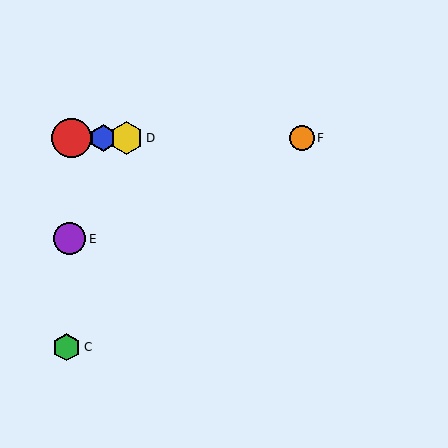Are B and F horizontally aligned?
Yes, both are at y≈138.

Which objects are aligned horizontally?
Objects A, B, D, F are aligned horizontally.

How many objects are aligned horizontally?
4 objects (A, B, D, F) are aligned horizontally.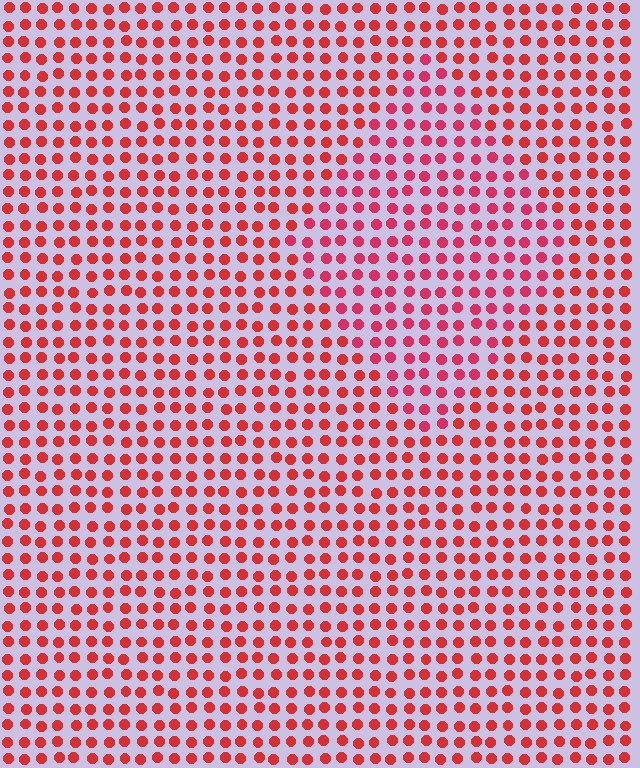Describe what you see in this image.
The image is filled with small red elements in a uniform arrangement. A diamond-shaped region is visible where the elements are tinted to a slightly different hue, forming a subtle color boundary.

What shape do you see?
I see a diamond.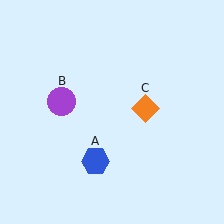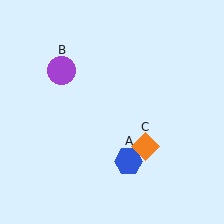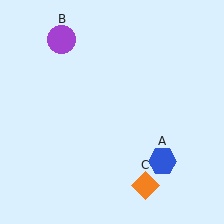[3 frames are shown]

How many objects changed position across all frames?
3 objects changed position: blue hexagon (object A), purple circle (object B), orange diamond (object C).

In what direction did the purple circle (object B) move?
The purple circle (object B) moved up.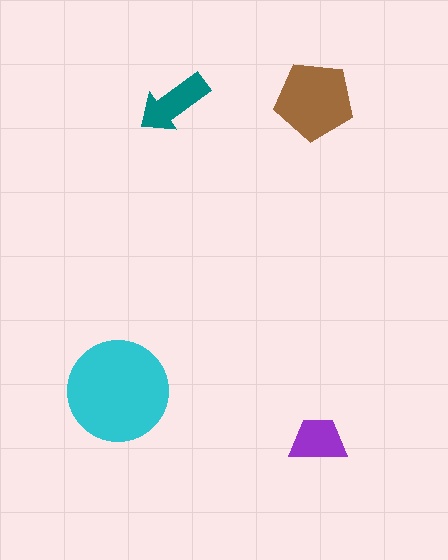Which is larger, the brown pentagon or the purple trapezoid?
The brown pentagon.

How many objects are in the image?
There are 4 objects in the image.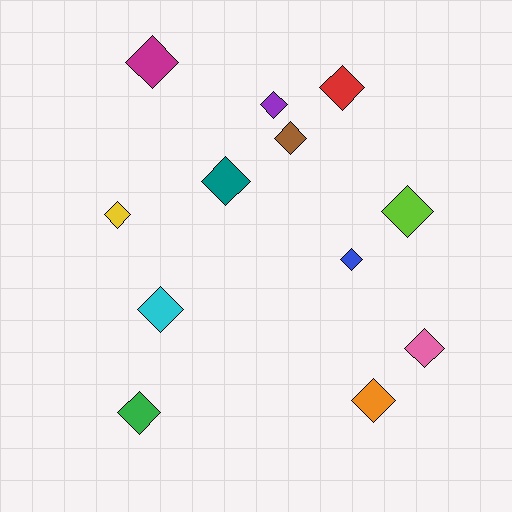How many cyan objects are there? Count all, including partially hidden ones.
There is 1 cyan object.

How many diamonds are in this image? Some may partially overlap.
There are 12 diamonds.